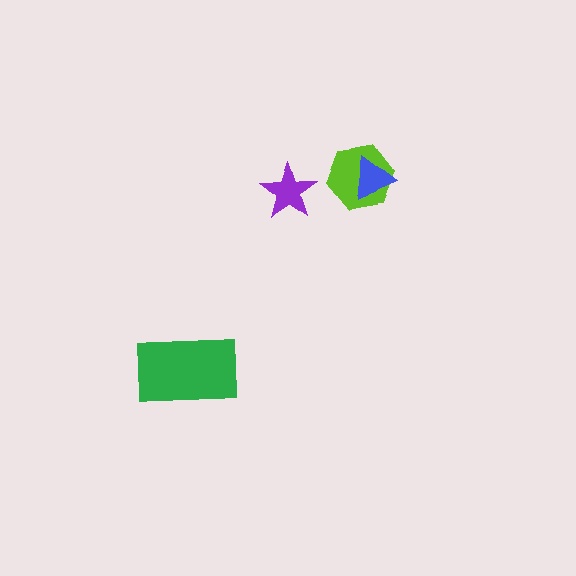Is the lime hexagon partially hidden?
Yes, it is partially covered by another shape.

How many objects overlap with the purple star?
0 objects overlap with the purple star.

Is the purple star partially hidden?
No, no other shape covers it.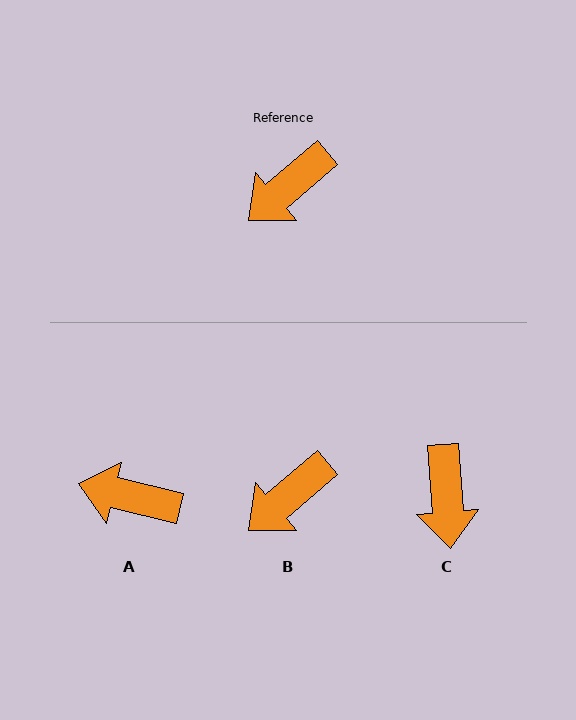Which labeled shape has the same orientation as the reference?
B.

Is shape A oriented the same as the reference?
No, it is off by about 54 degrees.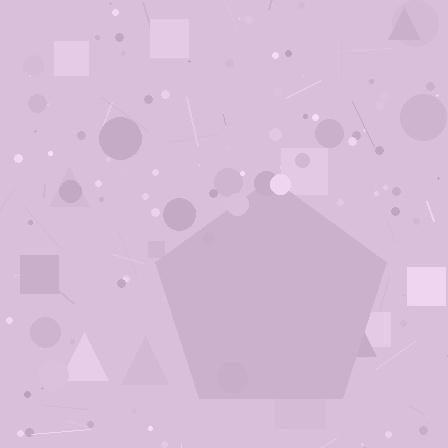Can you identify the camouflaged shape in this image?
The camouflaged shape is a pentagon.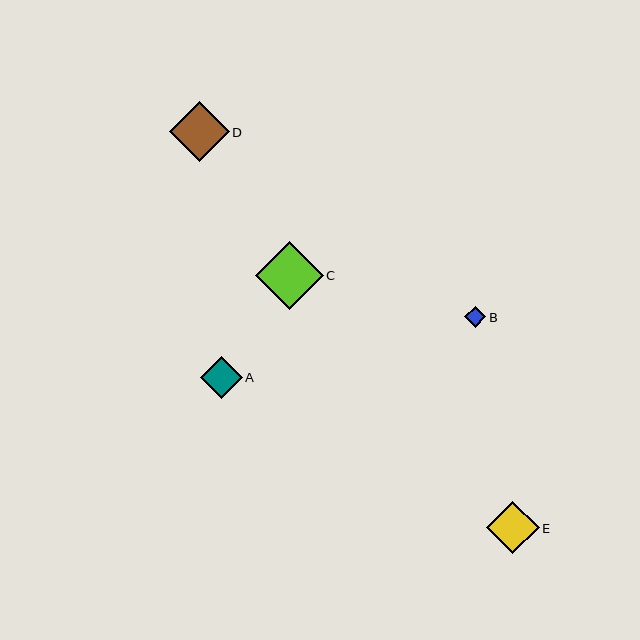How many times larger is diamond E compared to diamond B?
Diamond E is approximately 2.5 times the size of diamond B.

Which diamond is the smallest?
Diamond B is the smallest with a size of approximately 21 pixels.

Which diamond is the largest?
Diamond C is the largest with a size of approximately 68 pixels.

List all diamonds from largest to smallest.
From largest to smallest: C, D, E, A, B.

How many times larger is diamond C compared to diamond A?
Diamond C is approximately 1.6 times the size of diamond A.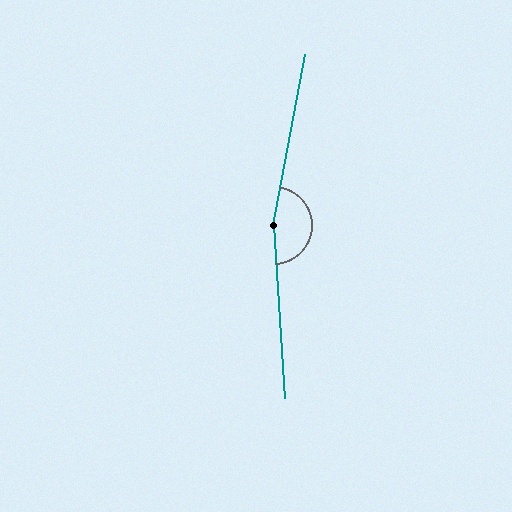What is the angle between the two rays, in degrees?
Approximately 166 degrees.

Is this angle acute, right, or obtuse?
It is obtuse.